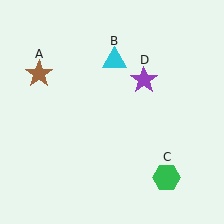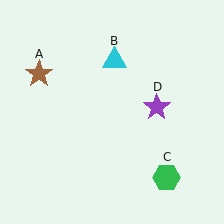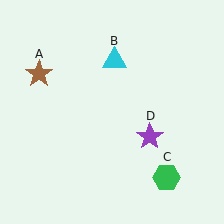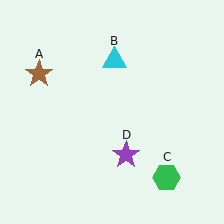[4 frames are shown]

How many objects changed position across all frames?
1 object changed position: purple star (object D).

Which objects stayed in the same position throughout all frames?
Brown star (object A) and cyan triangle (object B) and green hexagon (object C) remained stationary.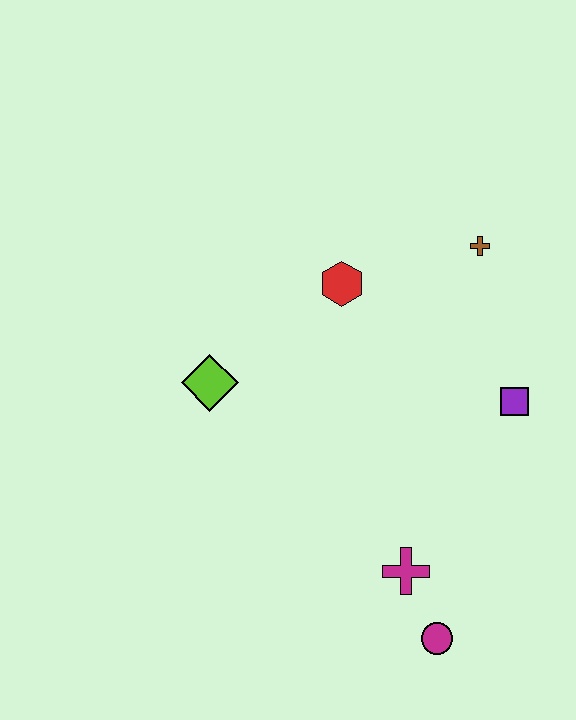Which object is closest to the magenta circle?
The magenta cross is closest to the magenta circle.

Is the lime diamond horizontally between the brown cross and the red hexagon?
No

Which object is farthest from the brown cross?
The magenta circle is farthest from the brown cross.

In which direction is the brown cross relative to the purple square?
The brown cross is above the purple square.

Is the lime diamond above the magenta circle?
Yes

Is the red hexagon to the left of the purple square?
Yes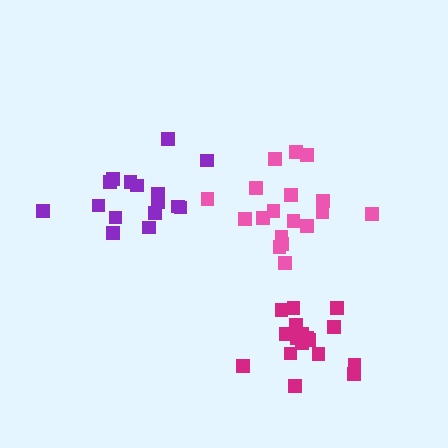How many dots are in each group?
Group 1: 18 dots, Group 2: 17 dots, Group 3: 16 dots (51 total).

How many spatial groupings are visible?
There are 3 spatial groupings.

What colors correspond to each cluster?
The clusters are colored: pink, magenta, purple.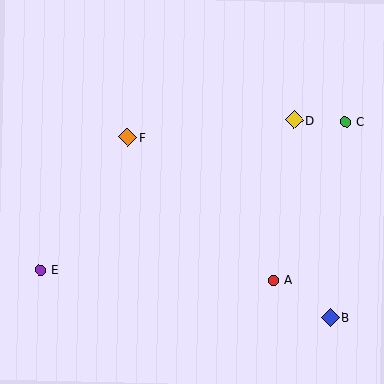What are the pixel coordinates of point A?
Point A is at (273, 280).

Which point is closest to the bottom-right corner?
Point B is closest to the bottom-right corner.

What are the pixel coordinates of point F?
Point F is at (128, 137).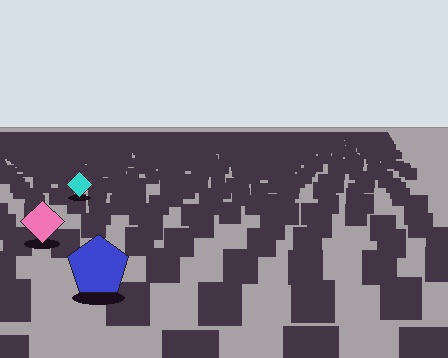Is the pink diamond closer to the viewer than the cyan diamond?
Yes. The pink diamond is closer — you can tell from the texture gradient: the ground texture is coarser near it.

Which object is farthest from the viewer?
The cyan diamond is farthest from the viewer. It appears smaller and the ground texture around it is denser.